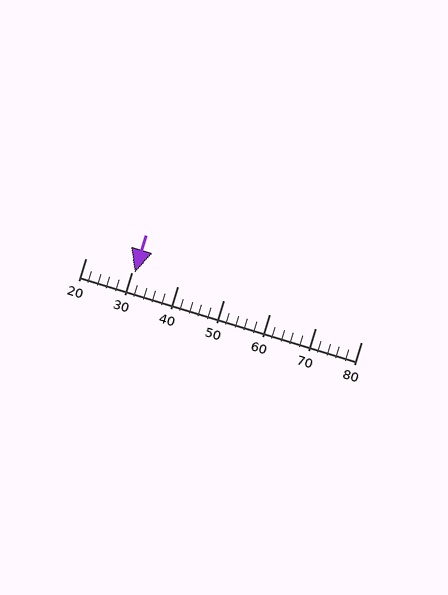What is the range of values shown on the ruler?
The ruler shows values from 20 to 80.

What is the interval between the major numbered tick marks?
The major tick marks are spaced 10 units apart.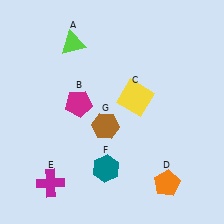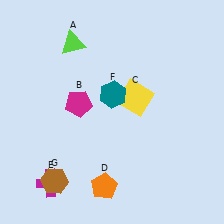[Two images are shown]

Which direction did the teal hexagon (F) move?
The teal hexagon (F) moved up.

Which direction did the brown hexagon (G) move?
The brown hexagon (G) moved down.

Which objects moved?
The objects that moved are: the orange pentagon (D), the teal hexagon (F), the brown hexagon (G).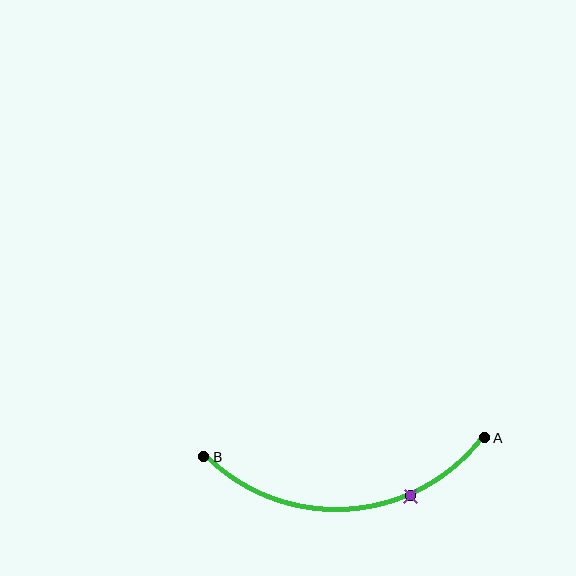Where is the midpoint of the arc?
The arc midpoint is the point on the curve farthest from the straight line joining A and B. It sits below that line.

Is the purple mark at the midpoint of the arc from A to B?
No. The purple mark lies on the arc but is closer to endpoint A. The arc midpoint would be at the point on the curve equidistant along the arc from both A and B.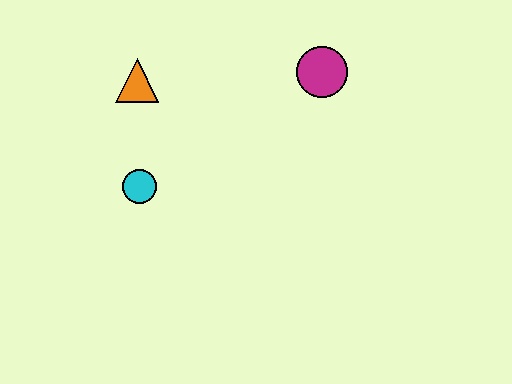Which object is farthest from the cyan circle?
The magenta circle is farthest from the cyan circle.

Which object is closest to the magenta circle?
The orange triangle is closest to the magenta circle.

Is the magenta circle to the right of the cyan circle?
Yes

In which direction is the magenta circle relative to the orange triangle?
The magenta circle is to the right of the orange triangle.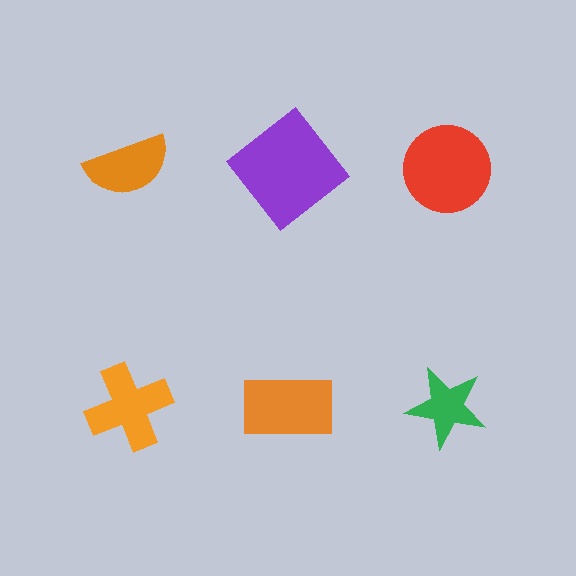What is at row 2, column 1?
An orange cross.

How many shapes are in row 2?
3 shapes.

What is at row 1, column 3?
A red circle.